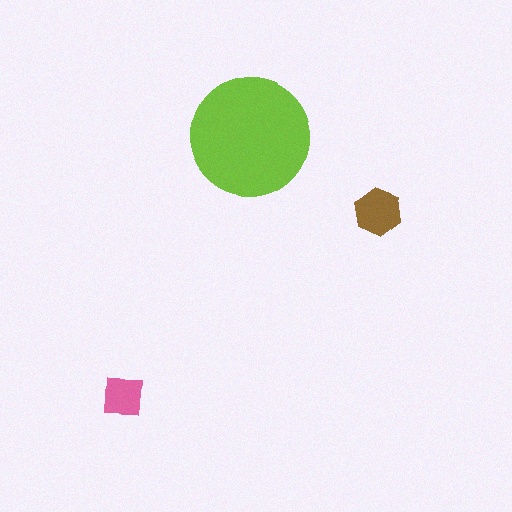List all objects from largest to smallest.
The lime circle, the brown hexagon, the pink square.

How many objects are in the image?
There are 3 objects in the image.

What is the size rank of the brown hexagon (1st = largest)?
2nd.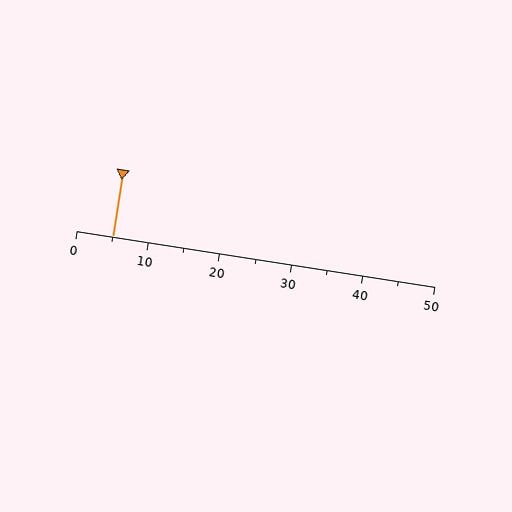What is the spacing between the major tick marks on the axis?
The major ticks are spaced 10 apart.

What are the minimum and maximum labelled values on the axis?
The axis runs from 0 to 50.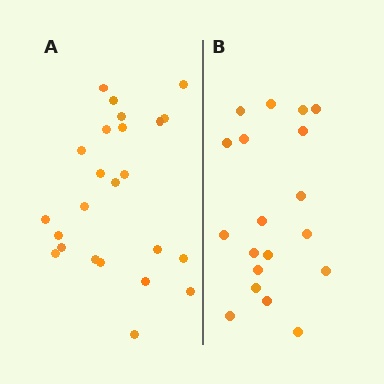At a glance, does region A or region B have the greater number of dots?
Region A (the left region) has more dots.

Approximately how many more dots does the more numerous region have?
Region A has about 5 more dots than region B.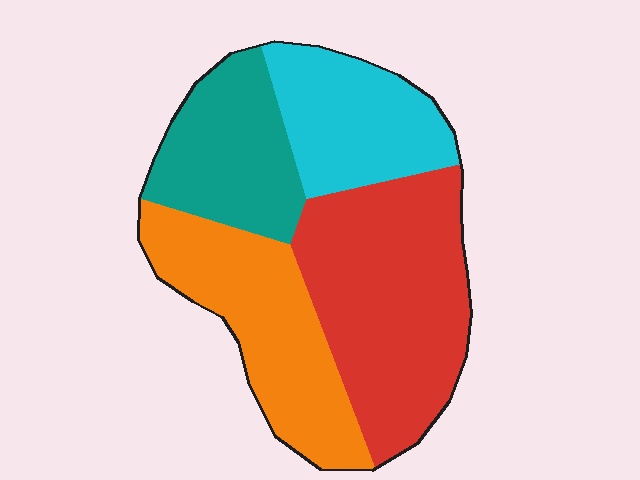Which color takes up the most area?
Red, at roughly 35%.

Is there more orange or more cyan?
Orange.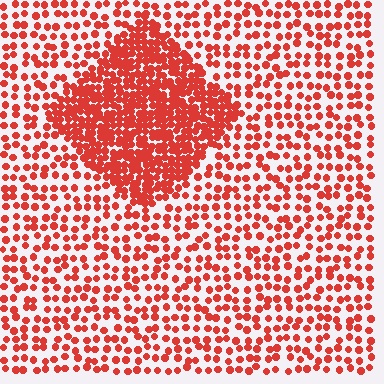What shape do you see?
I see a diamond.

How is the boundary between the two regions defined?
The boundary is defined by a change in element density (approximately 2.5x ratio). All elements are the same color, size, and shape.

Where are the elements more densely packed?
The elements are more densely packed inside the diamond boundary.